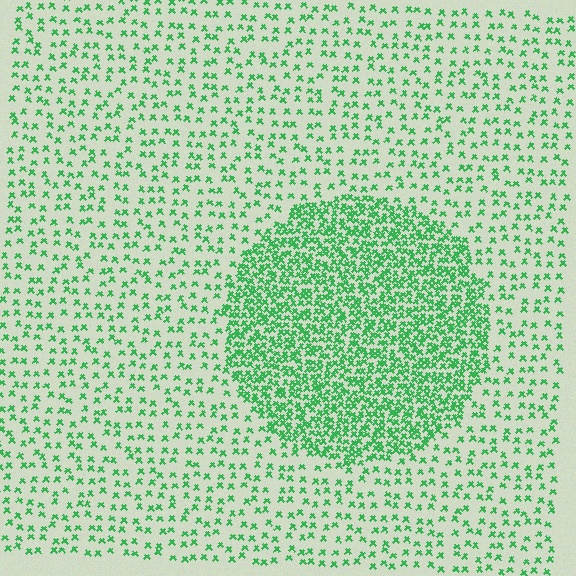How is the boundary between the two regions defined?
The boundary is defined by a change in element density (approximately 2.7x ratio). All elements are the same color, size, and shape.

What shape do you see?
I see a circle.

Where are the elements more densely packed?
The elements are more densely packed inside the circle boundary.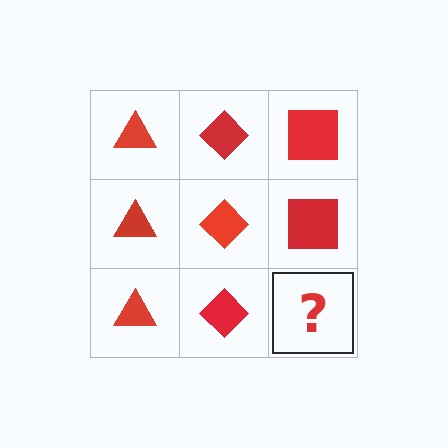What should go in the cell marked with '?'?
The missing cell should contain a red square.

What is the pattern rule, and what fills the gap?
The rule is that each column has a consistent shape. The gap should be filled with a red square.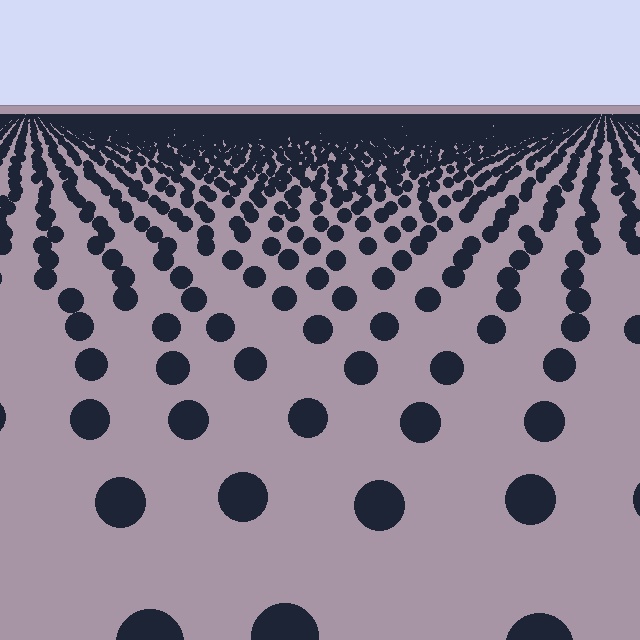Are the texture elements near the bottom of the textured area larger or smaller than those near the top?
Larger. Near the bottom, elements are closer to the viewer and appear at a bigger on-screen size.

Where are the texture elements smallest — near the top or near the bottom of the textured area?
Near the top.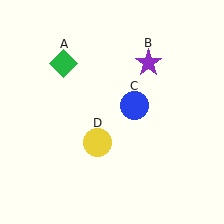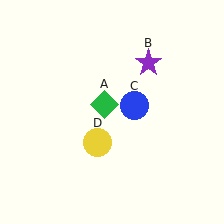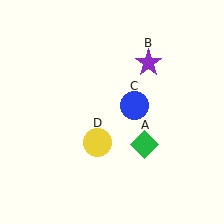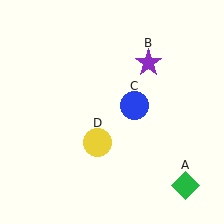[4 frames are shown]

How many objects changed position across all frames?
1 object changed position: green diamond (object A).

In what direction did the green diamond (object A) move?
The green diamond (object A) moved down and to the right.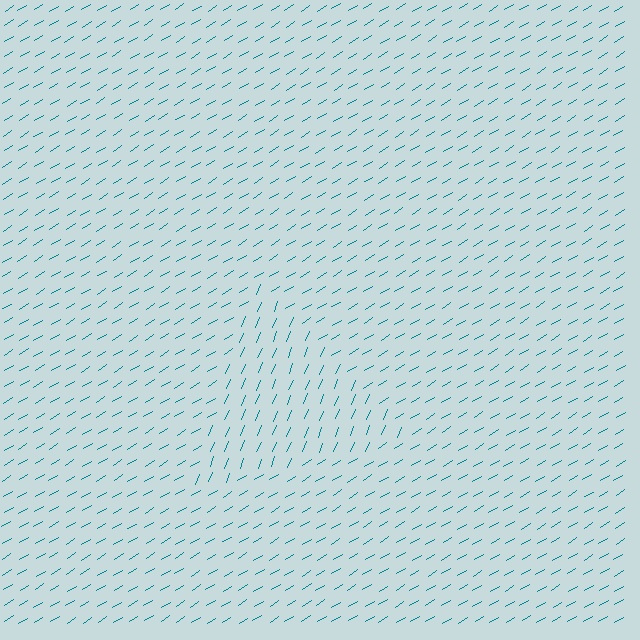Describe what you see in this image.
The image is filled with small teal line segments. A triangle region in the image has lines oriented differently from the surrounding lines, creating a visible texture boundary.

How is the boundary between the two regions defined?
The boundary is defined purely by a change in line orientation (approximately 36 degrees difference). All lines are the same color and thickness.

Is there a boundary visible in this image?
Yes, there is a texture boundary formed by a change in line orientation.